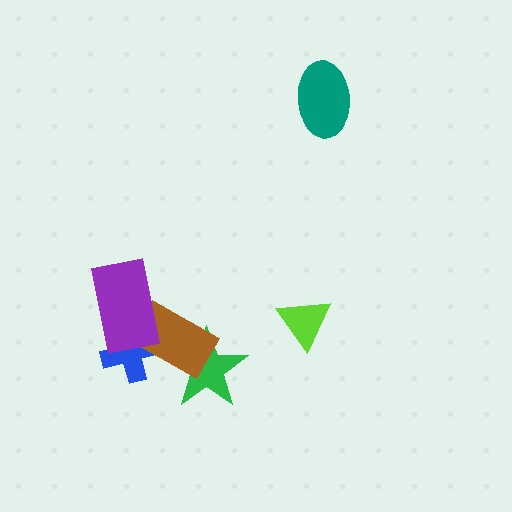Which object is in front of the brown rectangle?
The purple rectangle is in front of the brown rectangle.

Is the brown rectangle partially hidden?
Yes, it is partially covered by another shape.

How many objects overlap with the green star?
1 object overlaps with the green star.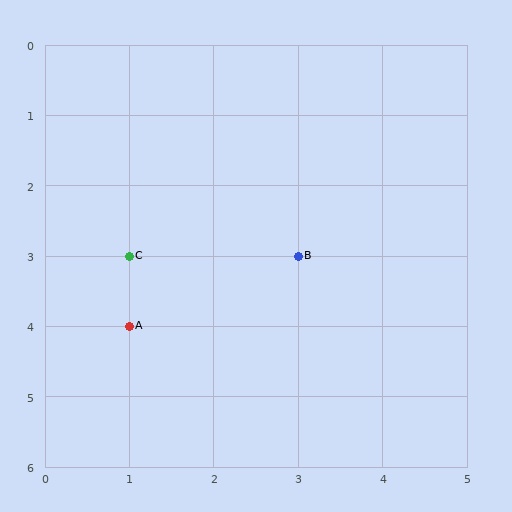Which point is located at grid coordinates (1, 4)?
Point A is at (1, 4).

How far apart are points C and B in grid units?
Points C and B are 2 columns apart.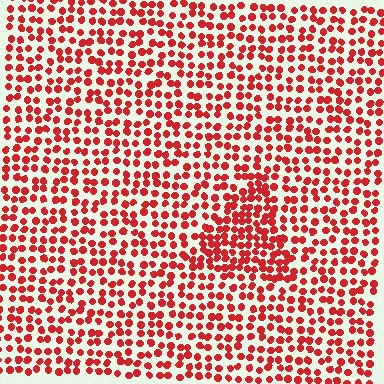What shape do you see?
I see a triangle.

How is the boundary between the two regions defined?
The boundary is defined by a change in element density (approximately 1.7x ratio). All elements are the same color, size, and shape.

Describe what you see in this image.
The image contains small red elements arranged at two different densities. A triangle-shaped region is visible where the elements are more densely packed than the surrounding area.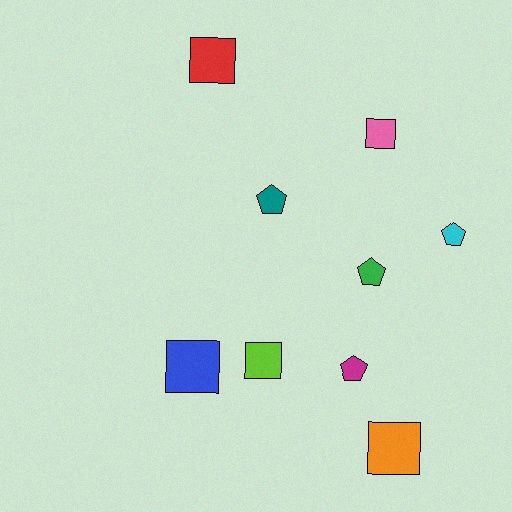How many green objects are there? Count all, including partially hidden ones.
There is 1 green object.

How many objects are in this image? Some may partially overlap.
There are 9 objects.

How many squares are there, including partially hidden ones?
There are 5 squares.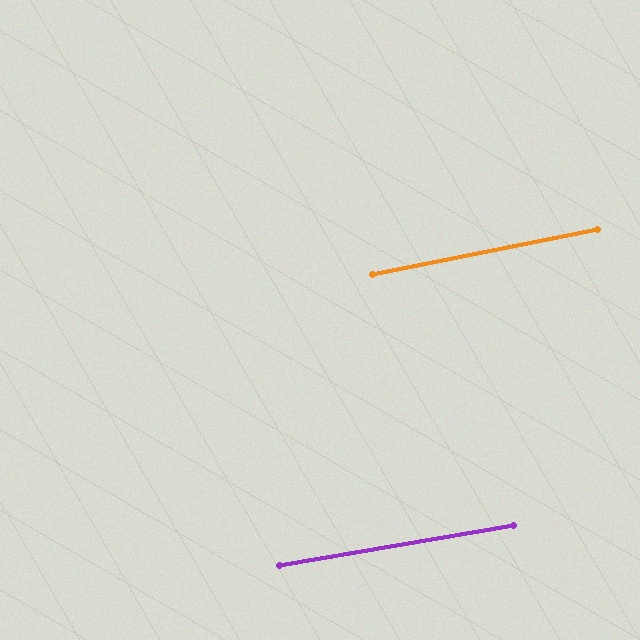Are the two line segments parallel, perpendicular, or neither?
Parallel — their directions differ by only 1.5°.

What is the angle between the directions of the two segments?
Approximately 2 degrees.